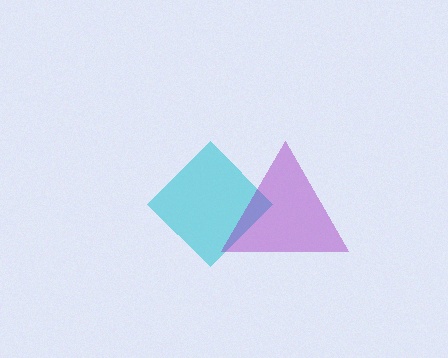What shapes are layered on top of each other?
The layered shapes are: a cyan diamond, a purple triangle.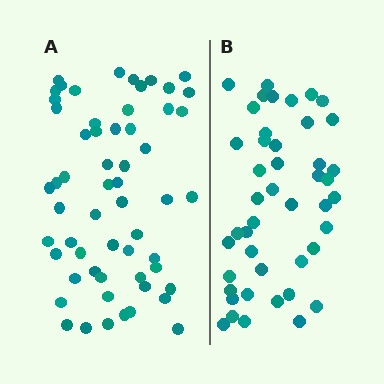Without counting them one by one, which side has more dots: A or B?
Region A (the left region) has more dots.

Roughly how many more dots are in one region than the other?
Region A has approximately 15 more dots than region B.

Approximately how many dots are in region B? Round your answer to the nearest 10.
About 40 dots. (The exact count is 45, which rounds to 40.)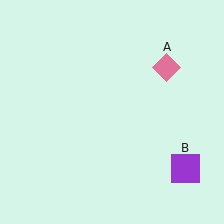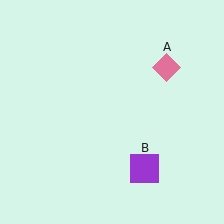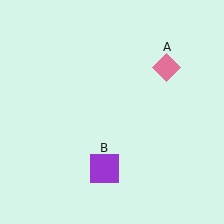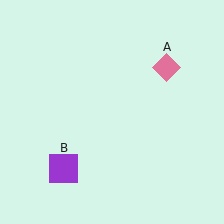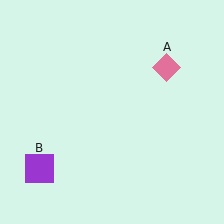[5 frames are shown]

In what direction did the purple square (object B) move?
The purple square (object B) moved left.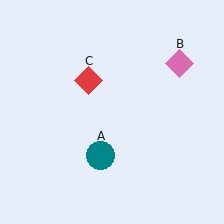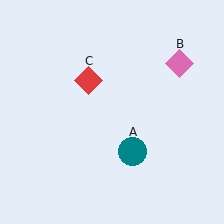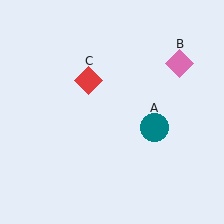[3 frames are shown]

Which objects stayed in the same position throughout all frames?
Pink diamond (object B) and red diamond (object C) remained stationary.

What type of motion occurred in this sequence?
The teal circle (object A) rotated counterclockwise around the center of the scene.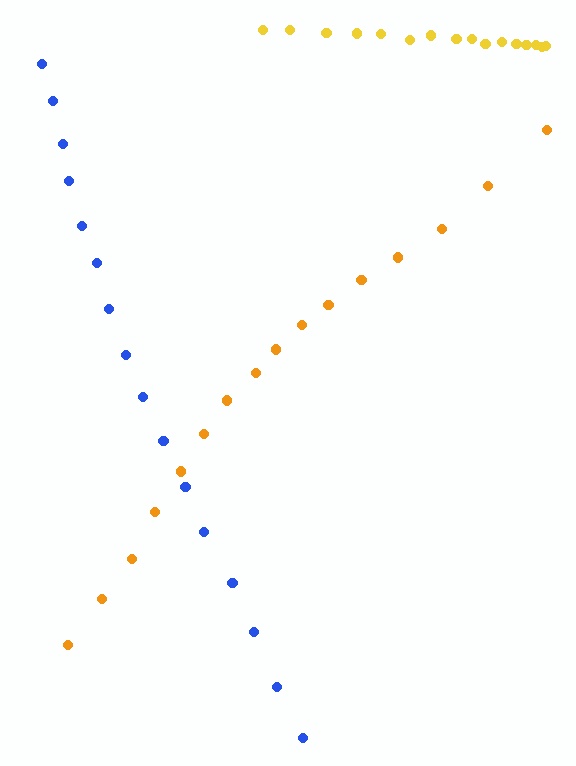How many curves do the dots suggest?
There are 3 distinct paths.